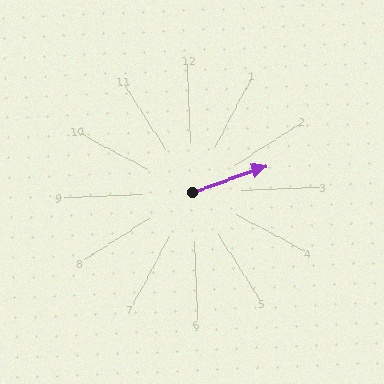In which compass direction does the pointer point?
East.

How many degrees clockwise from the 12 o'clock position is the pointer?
Approximately 73 degrees.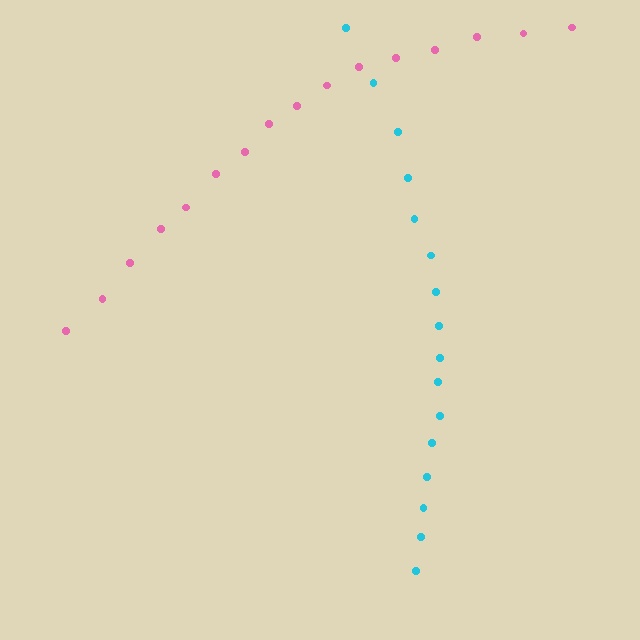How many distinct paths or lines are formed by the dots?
There are 2 distinct paths.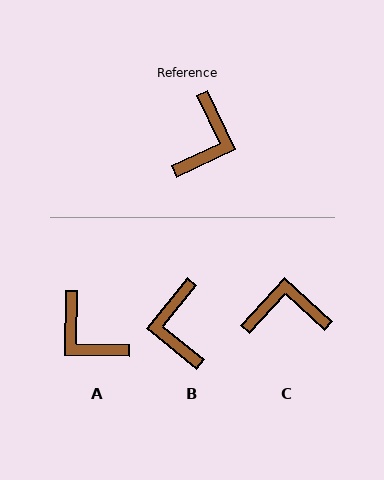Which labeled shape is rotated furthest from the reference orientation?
B, about 154 degrees away.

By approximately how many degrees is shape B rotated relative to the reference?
Approximately 154 degrees clockwise.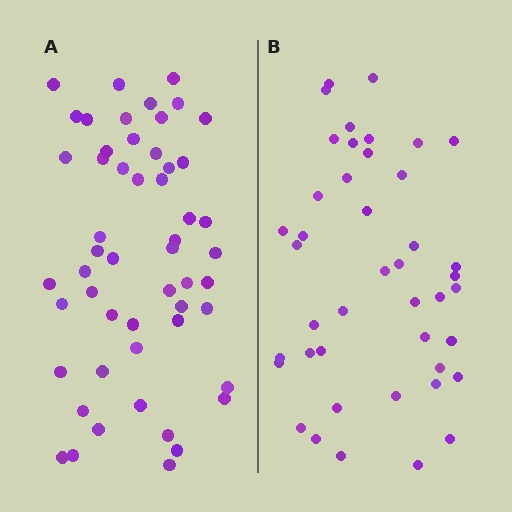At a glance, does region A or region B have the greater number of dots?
Region A (the left region) has more dots.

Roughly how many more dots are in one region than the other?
Region A has roughly 10 or so more dots than region B.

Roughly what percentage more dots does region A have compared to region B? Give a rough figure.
About 25% more.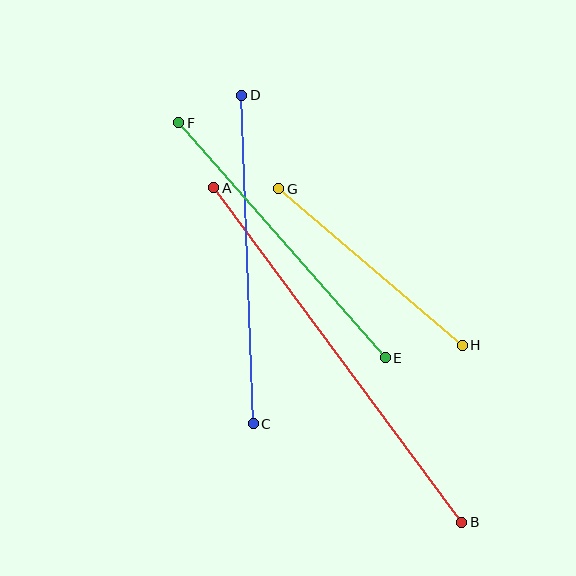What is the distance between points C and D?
The distance is approximately 329 pixels.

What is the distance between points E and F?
The distance is approximately 313 pixels.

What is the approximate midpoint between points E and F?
The midpoint is at approximately (282, 240) pixels.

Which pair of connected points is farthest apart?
Points A and B are farthest apart.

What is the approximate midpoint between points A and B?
The midpoint is at approximately (338, 355) pixels.